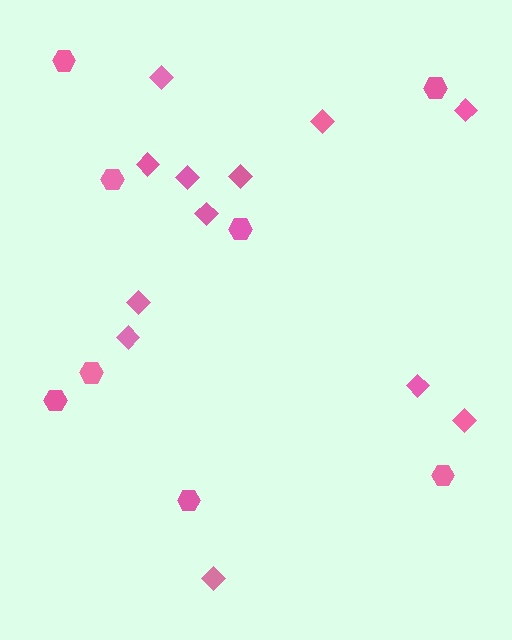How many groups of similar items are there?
There are 2 groups: one group of diamonds (12) and one group of hexagons (8).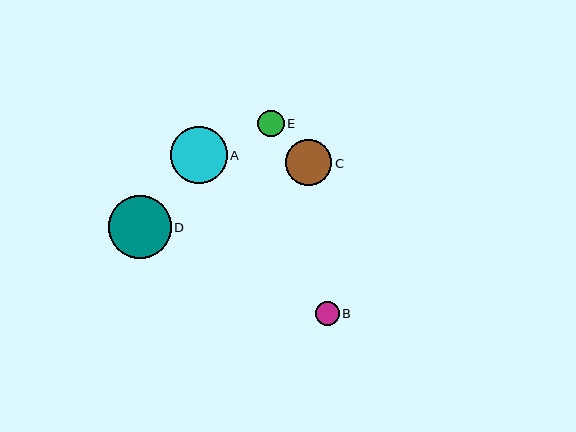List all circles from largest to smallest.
From largest to smallest: D, A, C, E, B.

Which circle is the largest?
Circle D is the largest with a size of approximately 63 pixels.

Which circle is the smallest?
Circle B is the smallest with a size of approximately 24 pixels.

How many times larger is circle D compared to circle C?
Circle D is approximately 1.4 times the size of circle C.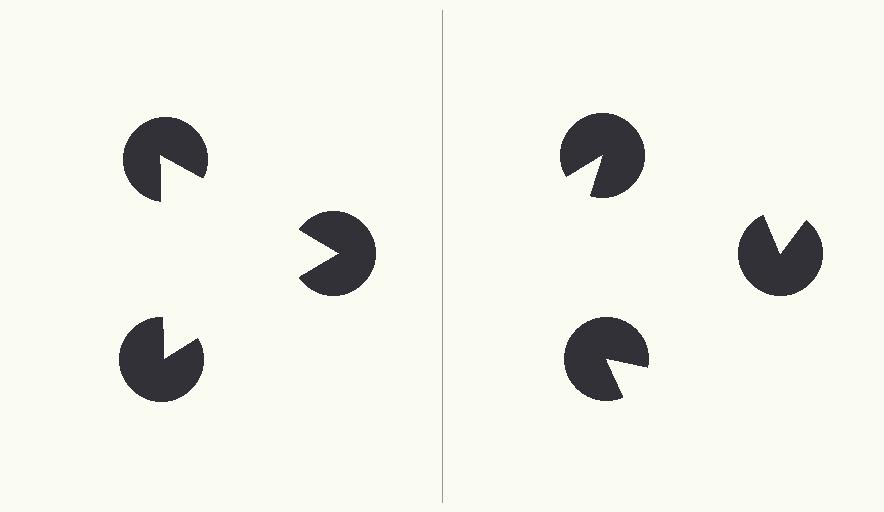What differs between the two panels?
The pac-man discs are positioned identically on both sides; only the wedge orientations differ. On the left they align to a triangle; on the right they are misaligned.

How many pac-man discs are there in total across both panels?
6 — 3 on each side.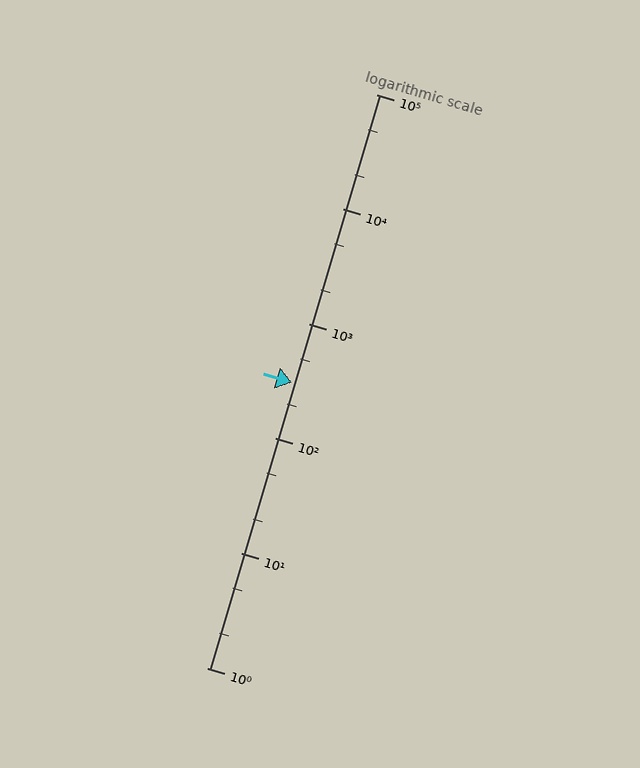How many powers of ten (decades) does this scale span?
The scale spans 5 decades, from 1 to 100000.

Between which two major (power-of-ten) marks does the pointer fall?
The pointer is between 100 and 1000.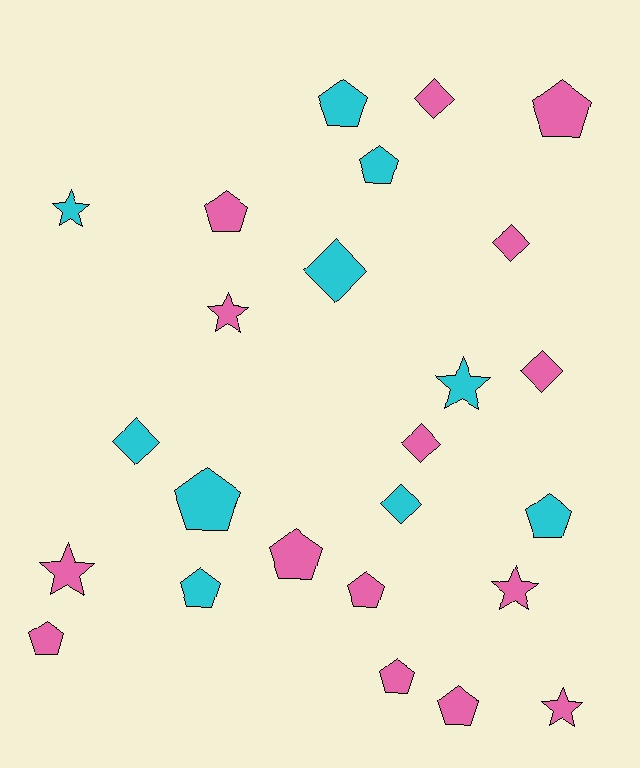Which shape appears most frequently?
Pentagon, with 12 objects.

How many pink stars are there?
There are 4 pink stars.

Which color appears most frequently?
Pink, with 15 objects.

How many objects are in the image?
There are 25 objects.